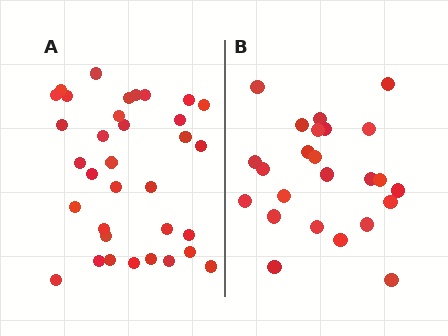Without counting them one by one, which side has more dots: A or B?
Region A (the left region) has more dots.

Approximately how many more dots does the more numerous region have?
Region A has roughly 10 or so more dots than region B.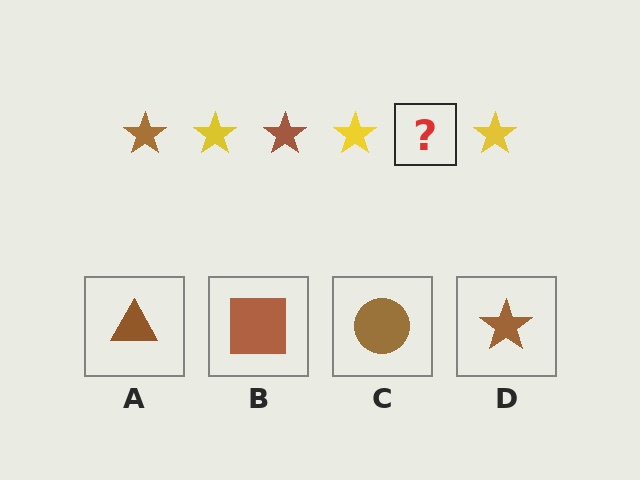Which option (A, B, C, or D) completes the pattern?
D.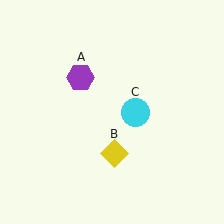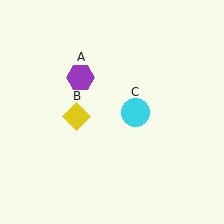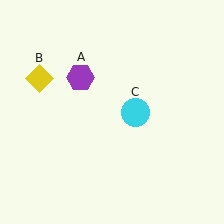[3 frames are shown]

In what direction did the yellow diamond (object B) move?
The yellow diamond (object B) moved up and to the left.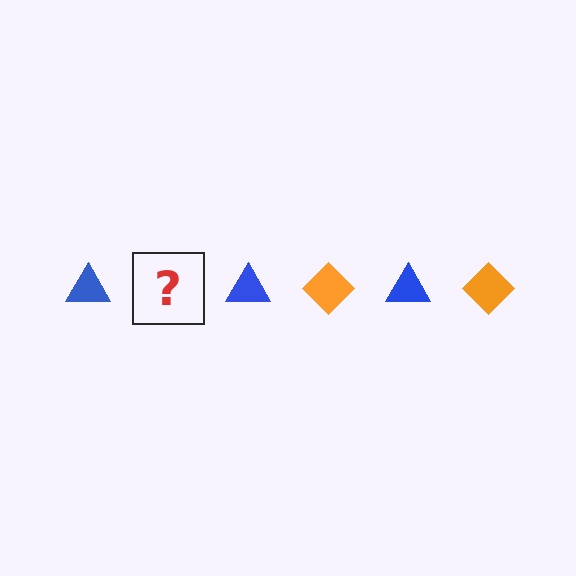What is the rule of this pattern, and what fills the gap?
The rule is that the pattern alternates between blue triangle and orange diamond. The gap should be filled with an orange diamond.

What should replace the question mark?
The question mark should be replaced with an orange diamond.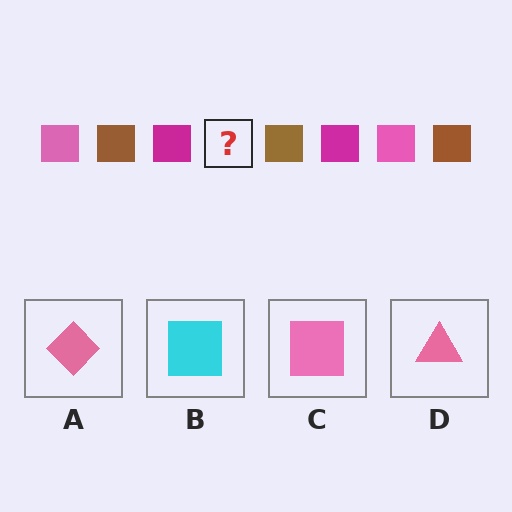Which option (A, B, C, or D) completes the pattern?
C.